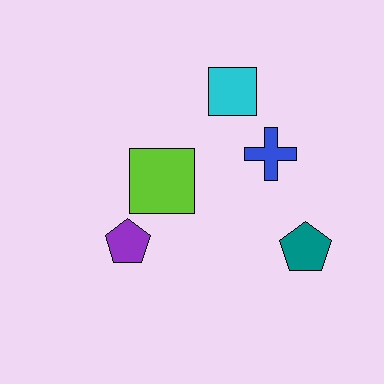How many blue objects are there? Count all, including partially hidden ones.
There is 1 blue object.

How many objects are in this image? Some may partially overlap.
There are 5 objects.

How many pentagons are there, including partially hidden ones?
There are 2 pentagons.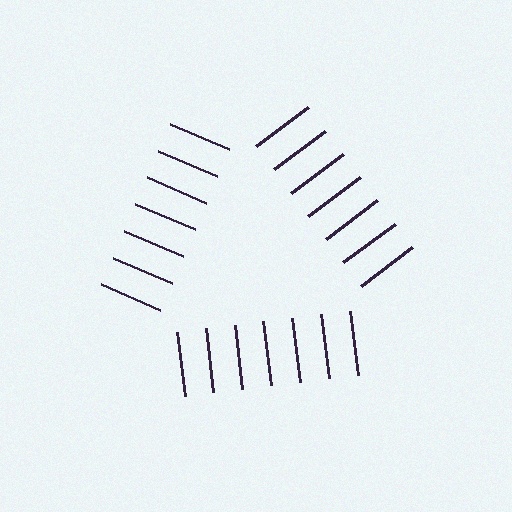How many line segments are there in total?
21 — 7 along each of the 3 edges.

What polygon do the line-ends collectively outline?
An illusory triangle — the line segments terminate on its edges but no continuous stroke is drawn.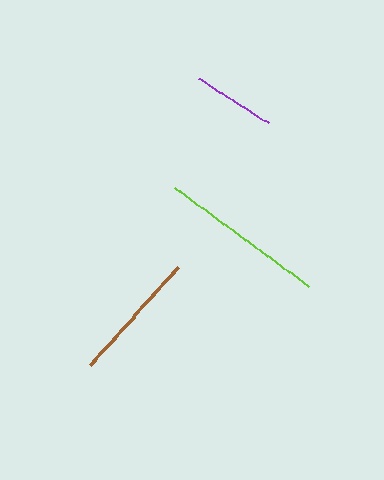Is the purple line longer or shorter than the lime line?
The lime line is longer than the purple line.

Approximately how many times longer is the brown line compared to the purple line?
The brown line is approximately 1.6 times the length of the purple line.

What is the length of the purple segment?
The purple segment is approximately 84 pixels long.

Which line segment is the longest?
The lime line is the longest at approximately 167 pixels.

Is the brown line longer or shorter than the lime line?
The lime line is longer than the brown line.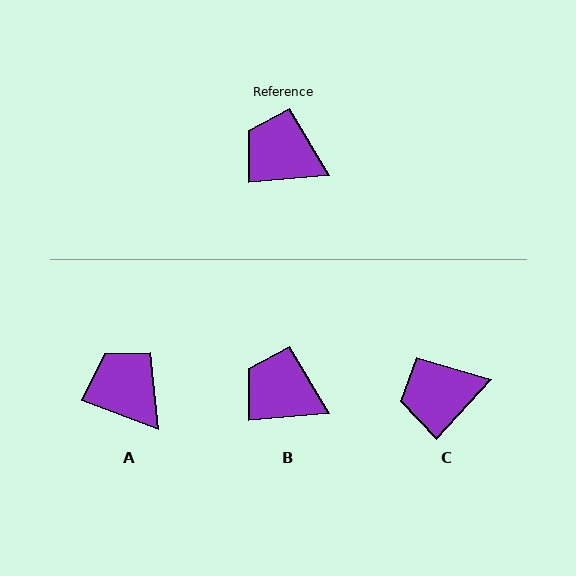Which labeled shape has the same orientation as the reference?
B.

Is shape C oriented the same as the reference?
No, it is off by about 42 degrees.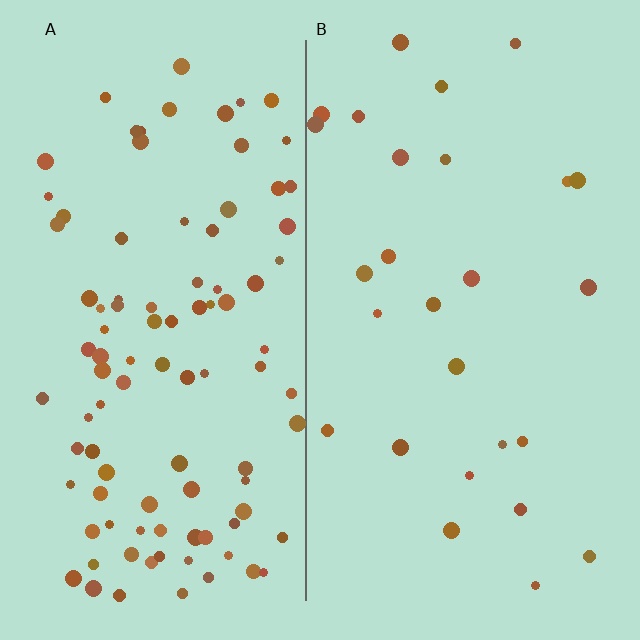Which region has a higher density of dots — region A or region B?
A (the left).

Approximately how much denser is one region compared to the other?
Approximately 3.6× — region A over region B.